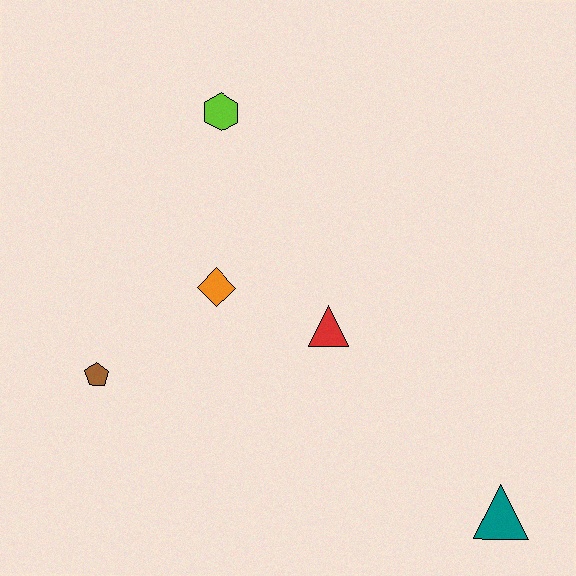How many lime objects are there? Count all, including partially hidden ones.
There is 1 lime object.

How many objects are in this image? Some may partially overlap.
There are 5 objects.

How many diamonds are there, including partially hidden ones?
There is 1 diamond.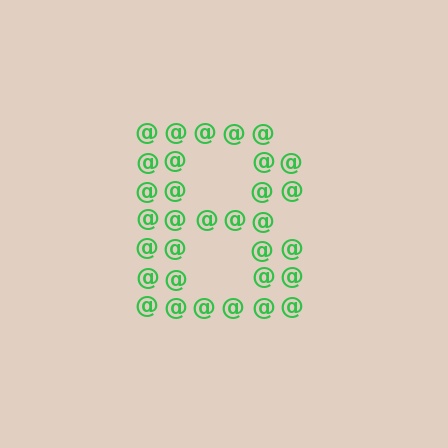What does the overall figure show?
The overall figure shows the letter B.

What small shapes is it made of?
It is made of small at signs.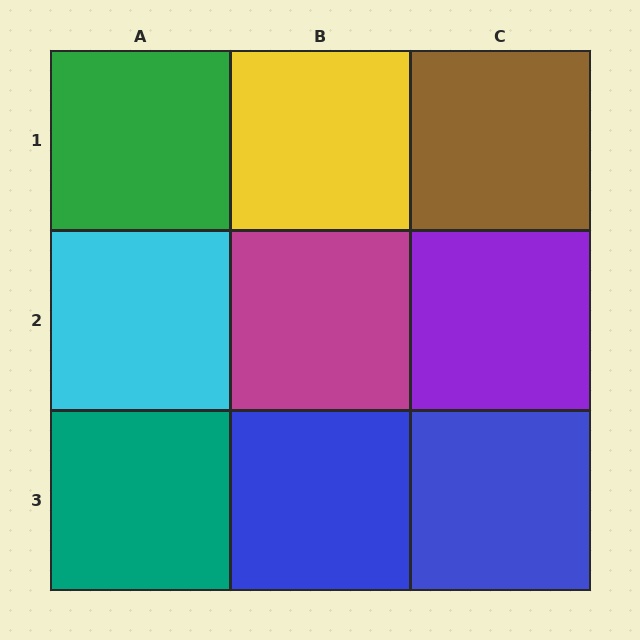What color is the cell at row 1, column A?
Green.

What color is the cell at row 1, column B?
Yellow.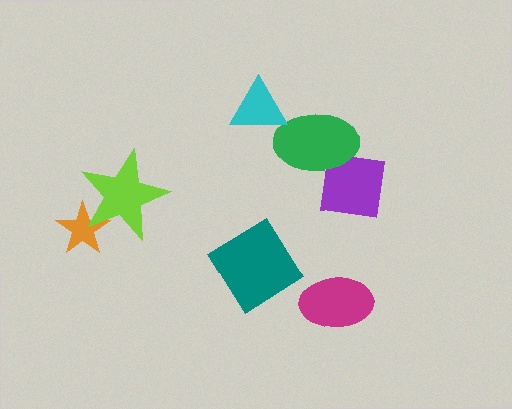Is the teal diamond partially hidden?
No, no other shape covers it.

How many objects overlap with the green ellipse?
2 objects overlap with the green ellipse.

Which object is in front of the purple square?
The green ellipse is in front of the purple square.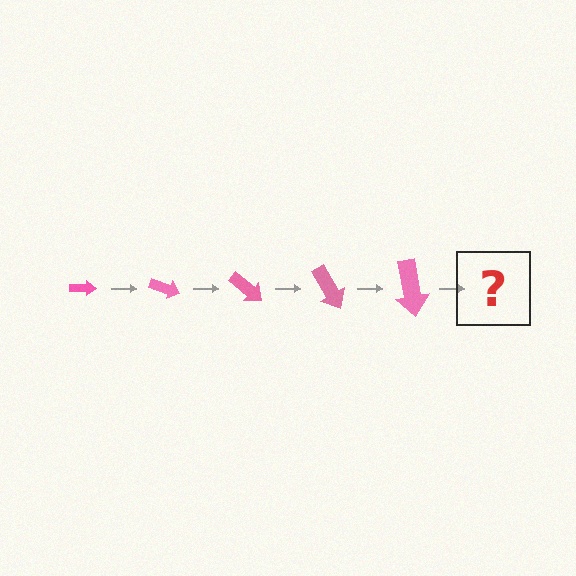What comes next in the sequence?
The next element should be an arrow, larger than the previous one and rotated 100 degrees from the start.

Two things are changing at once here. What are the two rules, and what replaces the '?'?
The two rules are that the arrow grows larger each step and it rotates 20 degrees each step. The '?' should be an arrow, larger than the previous one and rotated 100 degrees from the start.